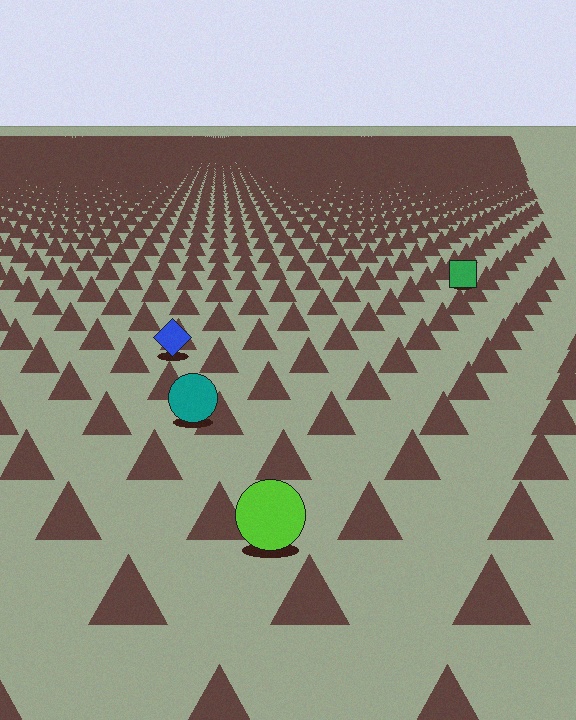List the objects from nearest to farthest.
From nearest to farthest: the lime circle, the teal circle, the blue diamond, the green square.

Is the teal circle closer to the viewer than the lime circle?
No. The lime circle is closer — you can tell from the texture gradient: the ground texture is coarser near it.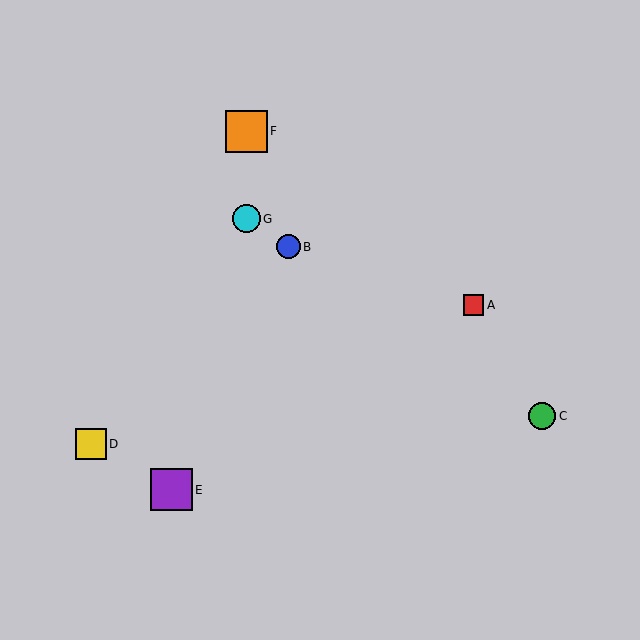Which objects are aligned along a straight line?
Objects B, C, G are aligned along a straight line.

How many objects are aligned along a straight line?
3 objects (B, C, G) are aligned along a straight line.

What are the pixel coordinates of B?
Object B is at (289, 247).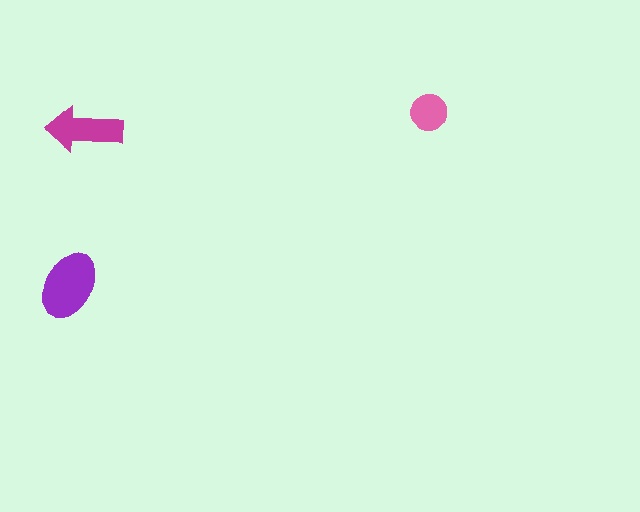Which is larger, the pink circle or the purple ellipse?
The purple ellipse.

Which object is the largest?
The purple ellipse.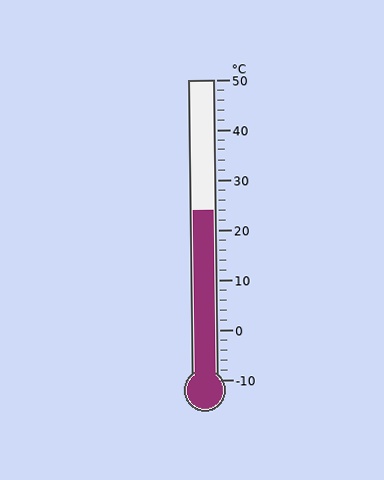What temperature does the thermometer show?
The thermometer shows approximately 24°C.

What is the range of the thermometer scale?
The thermometer scale ranges from -10°C to 50°C.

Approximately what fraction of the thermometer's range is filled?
The thermometer is filled to approximately 55% of its range.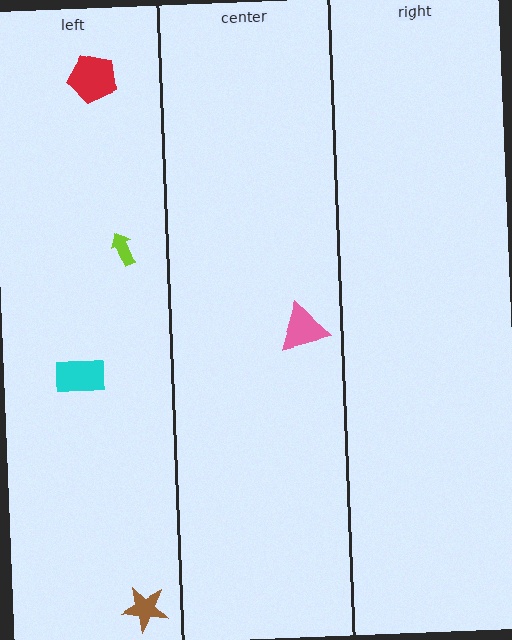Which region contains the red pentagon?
The left region.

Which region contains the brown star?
The left region.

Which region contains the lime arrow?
The left region.